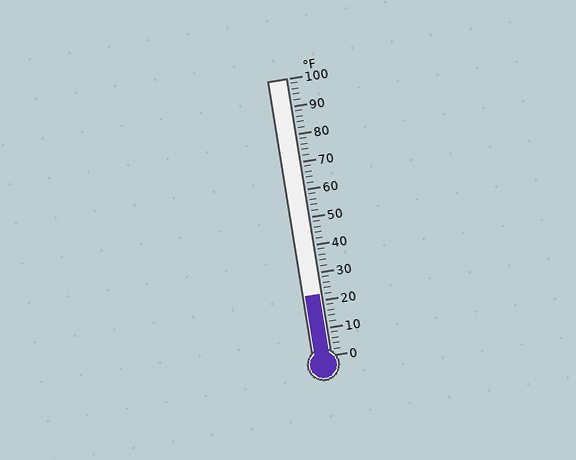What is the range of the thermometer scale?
The thermometer scale ranges from 0°F to 100°F.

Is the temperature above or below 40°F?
The temperature is below 40°F.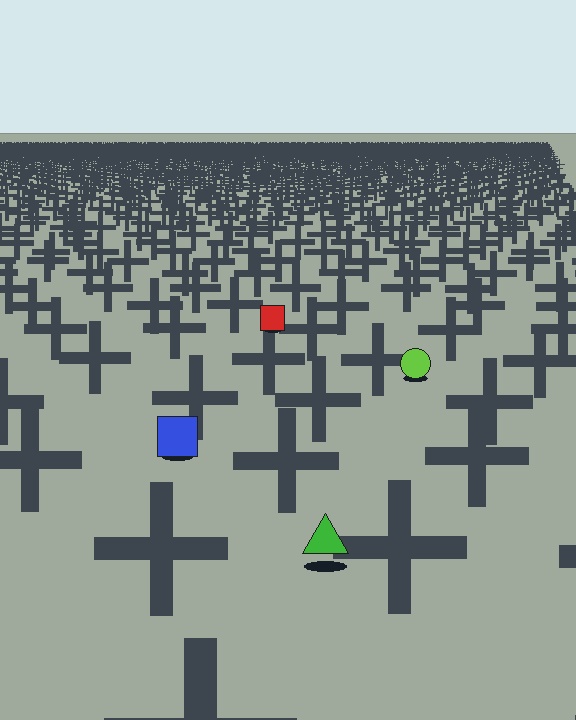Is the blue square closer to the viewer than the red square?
Yes. The blue square is closer — you can tell from the texture gradient: the ground texture is coarser near it.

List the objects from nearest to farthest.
From nearest to farthest: the green triangle, the blue square, the lime circle, the red square.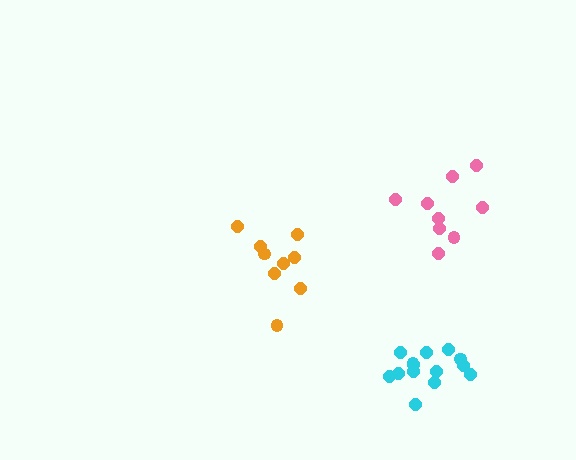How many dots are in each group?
Group 1: 9 dots, Group 2: 9 dots, Group 3: 14 dots (32 total).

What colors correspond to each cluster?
The clusters are colored: pink, orange, cyan.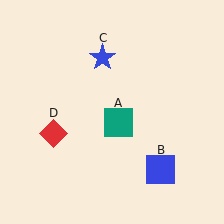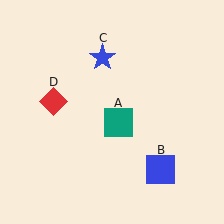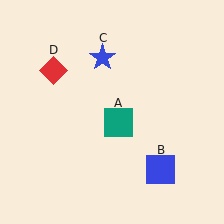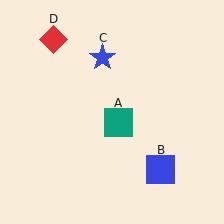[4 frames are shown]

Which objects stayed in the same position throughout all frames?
Teal square (object A) and blue square (object B) and blue star (object C) remained stationary.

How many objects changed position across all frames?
1 object changed position: red diamond (object D).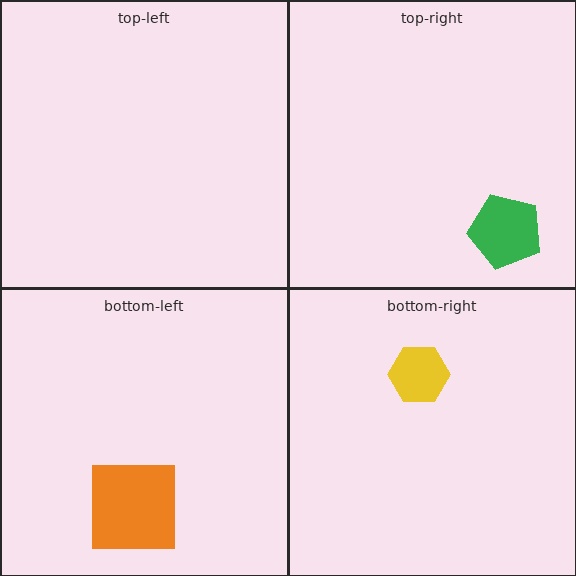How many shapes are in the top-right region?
1.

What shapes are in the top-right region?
The green pentagon.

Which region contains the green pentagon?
The top-right region.